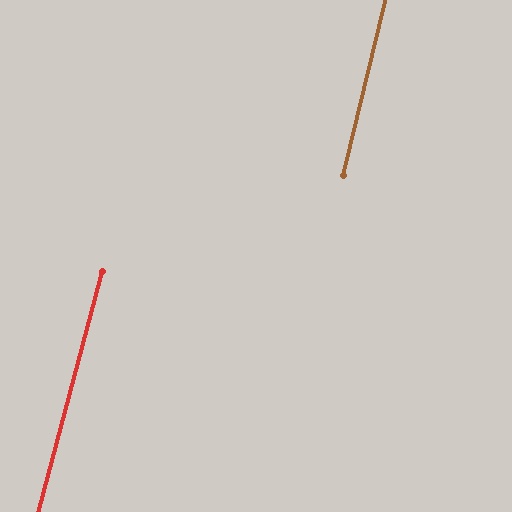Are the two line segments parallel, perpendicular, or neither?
Parallel — their directions differ by only 1.3°.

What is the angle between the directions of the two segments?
Approximately 1 degree.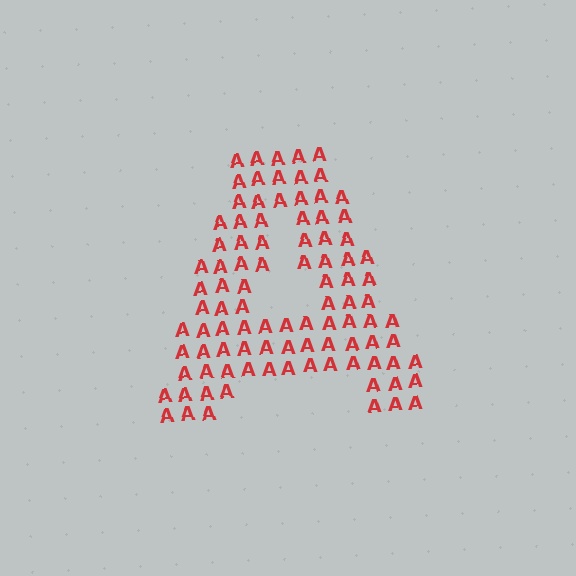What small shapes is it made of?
It is made of small letter A's.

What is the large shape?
The large shape is the letter A.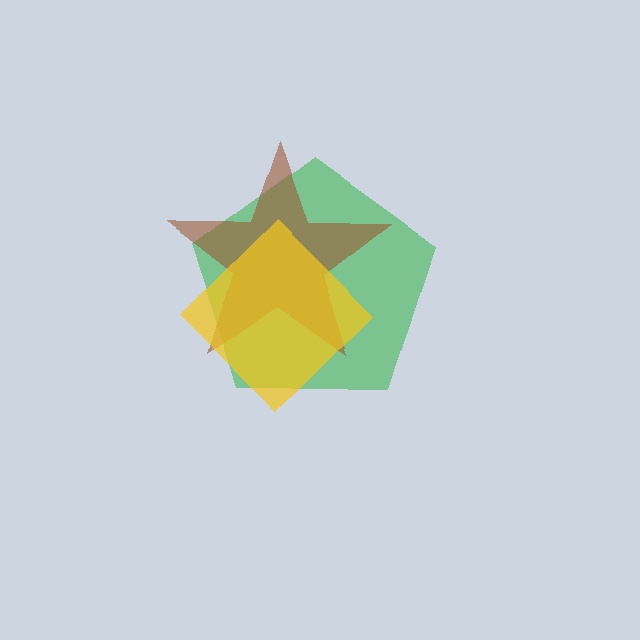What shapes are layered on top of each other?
The layered shapes are: a green pentagon, a brown star, a yellow diamond.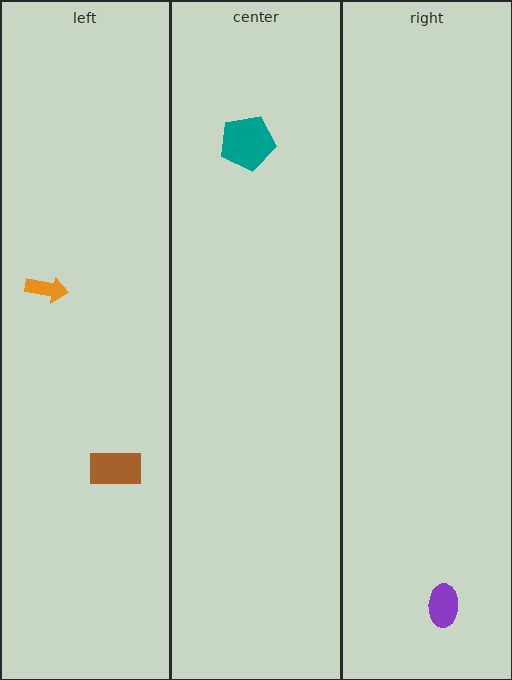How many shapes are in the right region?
1.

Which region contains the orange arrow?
The left region.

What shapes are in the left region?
The brown rectangle, the orange arrow.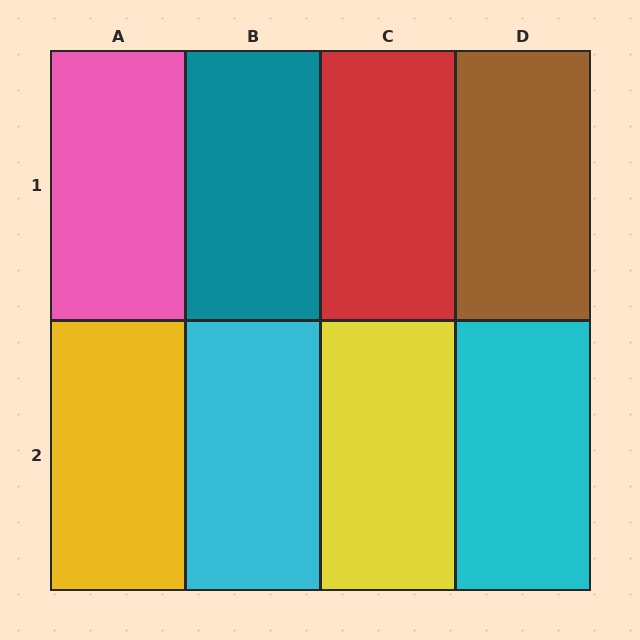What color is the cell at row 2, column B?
Cyan.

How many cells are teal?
1 cell is teal.